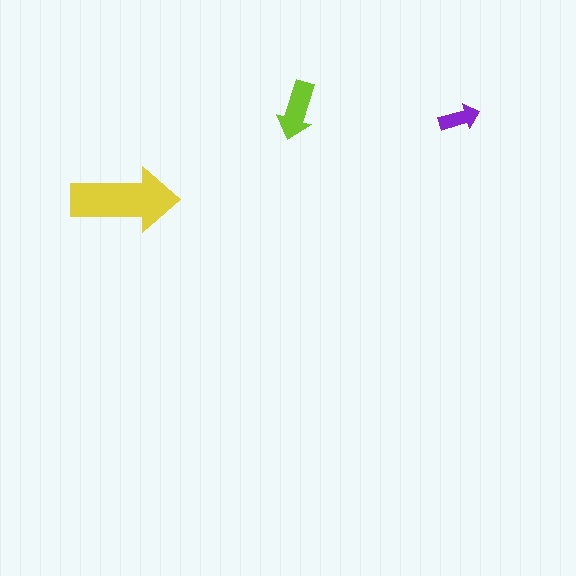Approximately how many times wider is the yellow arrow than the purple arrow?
About 2.5 times wider.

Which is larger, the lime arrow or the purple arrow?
The lime one.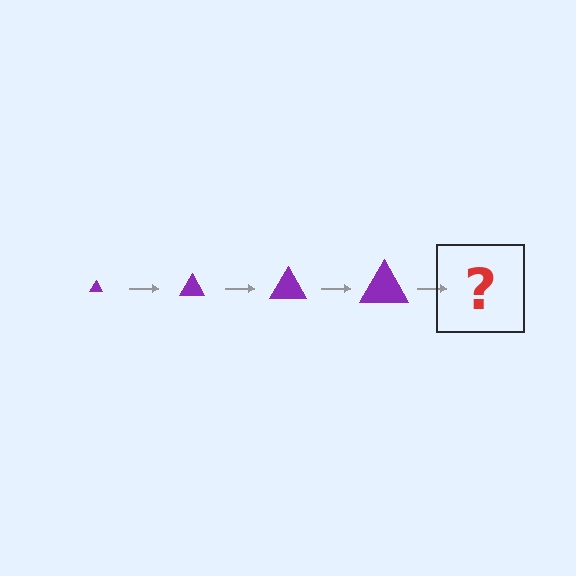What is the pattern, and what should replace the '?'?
The pattern is that the triangle gets progressively larger each step. The '?' should be a purple triangle, larger than the previous one.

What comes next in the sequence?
The next element should be a purple triangle, larger than the previous one.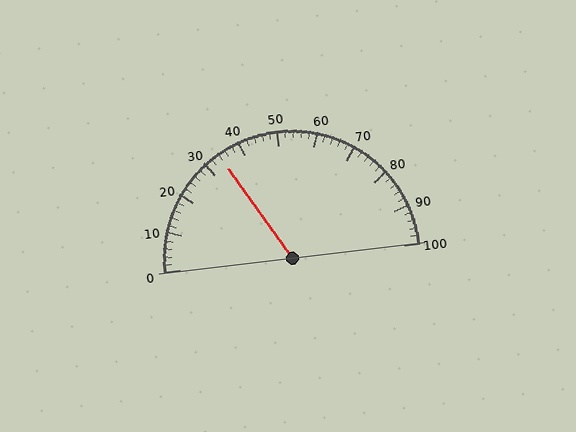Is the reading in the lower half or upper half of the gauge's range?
The reading is in the lower half of the range (0 to 100).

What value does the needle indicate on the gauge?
The needle indicates approximately 34.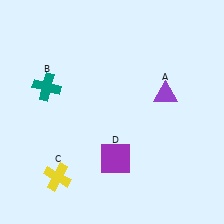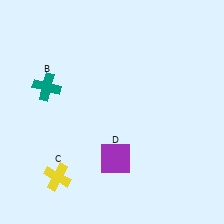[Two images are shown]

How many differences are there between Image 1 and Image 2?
There is 1 difference between the two images.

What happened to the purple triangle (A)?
The purple triangle (A) was removed in Image 2. It was in the top-right area of Image 1.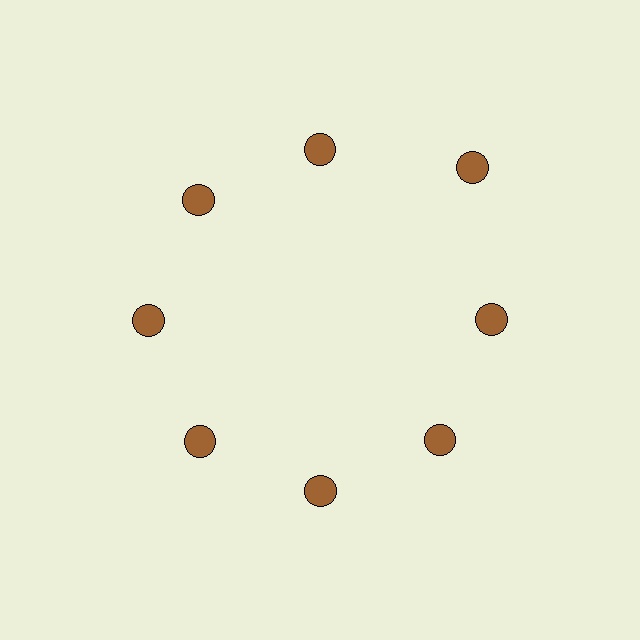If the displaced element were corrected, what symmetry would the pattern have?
It would have 8-fold rotational symmetry — the pattern would map onto itself every 45 degrees.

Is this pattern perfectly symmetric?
No. The 8 brown circles are arranged in a ring, but one element near the 2 o'clock position is pushed outward from the center, breaking the 8-fold rotational symmetry.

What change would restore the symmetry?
The symmetry would be restored by moving it inward, back onto the ring so that all 8 circles sit at equal angles and equal distance from the center.